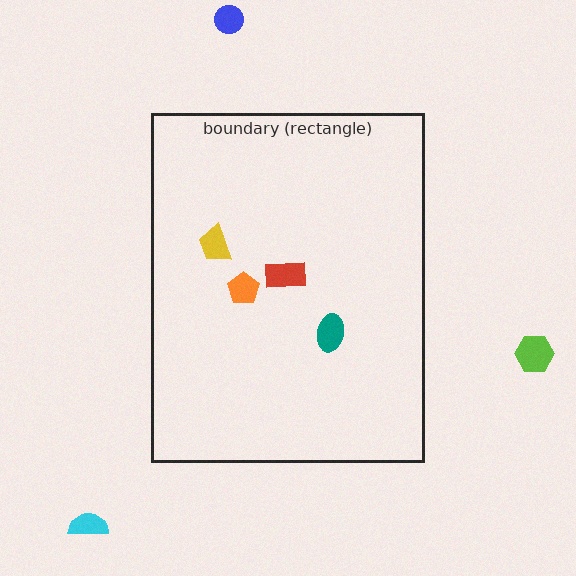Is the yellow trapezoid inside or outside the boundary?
Inside.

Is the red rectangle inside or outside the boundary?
Inside.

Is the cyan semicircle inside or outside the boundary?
Outside.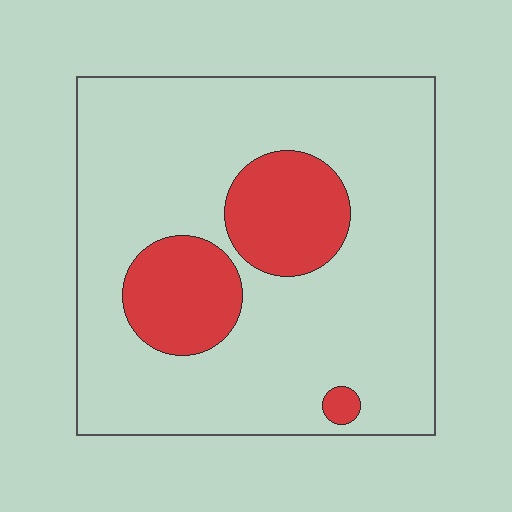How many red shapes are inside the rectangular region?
3.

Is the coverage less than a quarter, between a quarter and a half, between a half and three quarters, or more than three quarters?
Less than a quarter.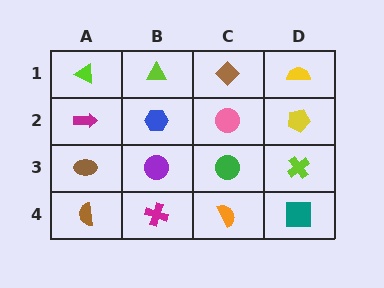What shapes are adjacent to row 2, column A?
A lime triangle (row 1, column A), a brown ellipse (row 3, column A), a blue hexagon (row 2, column B).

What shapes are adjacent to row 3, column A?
A magenta arrow (row 2, column A), a brown semicircle (row 4, column A), a purple circle (row 3, column B).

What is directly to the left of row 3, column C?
A purple circle.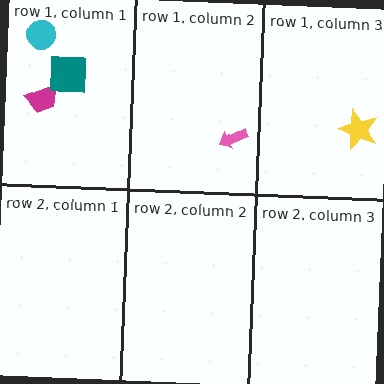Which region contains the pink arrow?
The row 1, column 2 region.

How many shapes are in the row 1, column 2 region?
1.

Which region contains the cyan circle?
The row 1, column 1 region.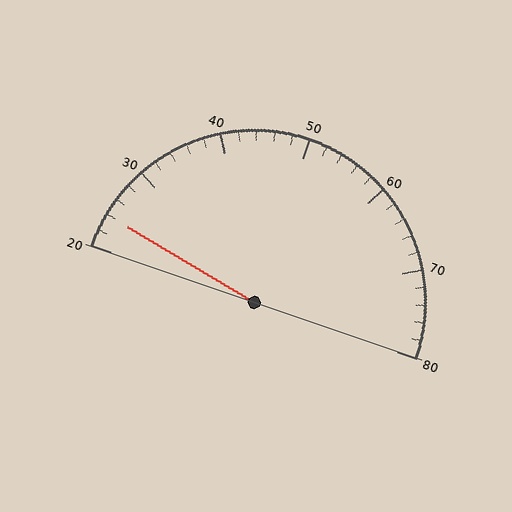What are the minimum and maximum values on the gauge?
The gauge ranges from 20 to 80.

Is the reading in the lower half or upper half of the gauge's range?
The reading is in the lower half of the range (20 to 80).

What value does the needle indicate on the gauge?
The needle indicates approximately 24.